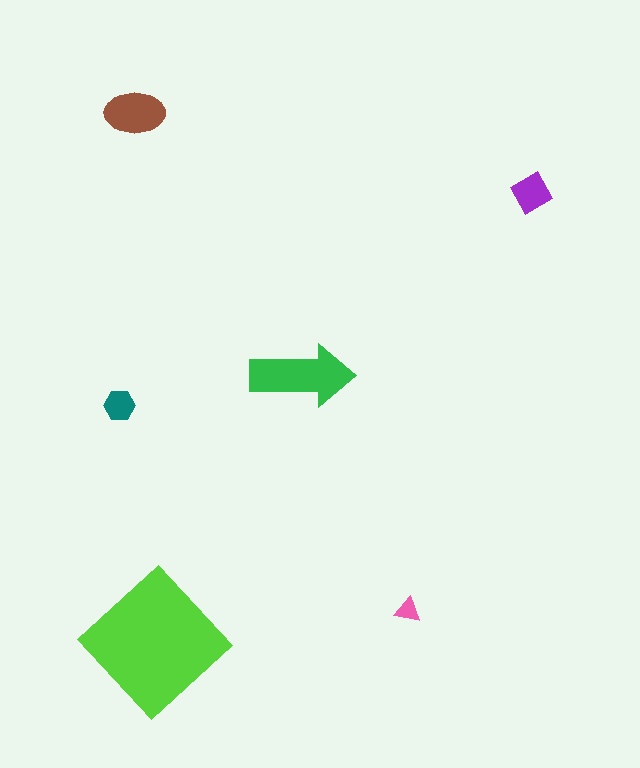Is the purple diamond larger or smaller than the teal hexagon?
Larger.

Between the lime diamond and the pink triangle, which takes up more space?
The lime diamond.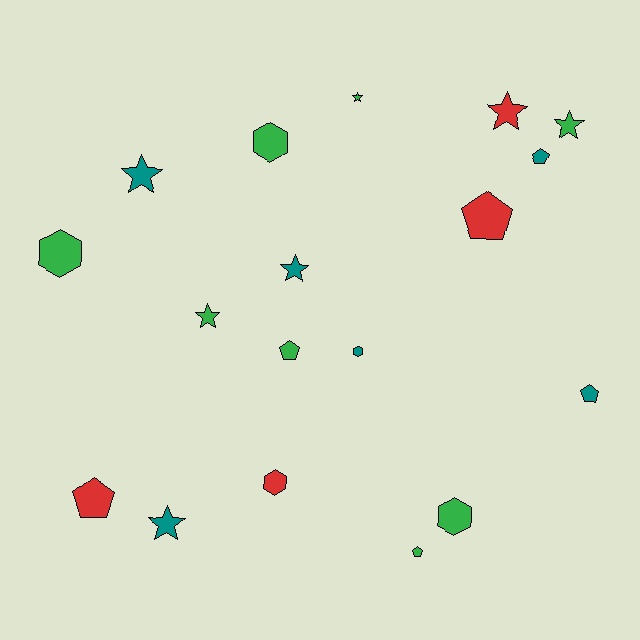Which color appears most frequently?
Green, with 8 objects.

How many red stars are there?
There is 1 red star.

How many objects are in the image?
There are 18 objects.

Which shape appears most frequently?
Star, with 7 objects.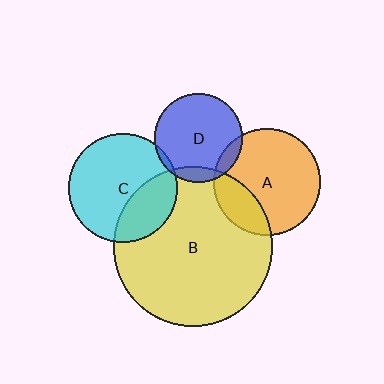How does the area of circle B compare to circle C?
Approximately 2.1 times.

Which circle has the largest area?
Circle B (yellow).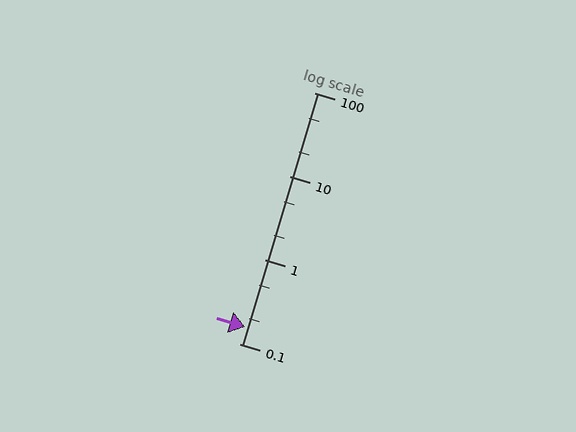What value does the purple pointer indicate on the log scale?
The pointer indicates approximately 0.16.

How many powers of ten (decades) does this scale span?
The scale spans 3 decades, from 0.1 to 100.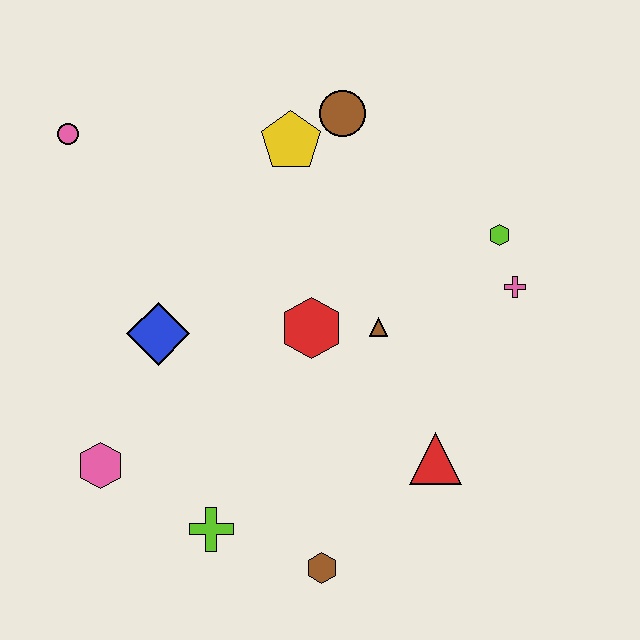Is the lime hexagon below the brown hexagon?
No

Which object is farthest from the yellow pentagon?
The brown hexagon is farthest from the yellow pentagon.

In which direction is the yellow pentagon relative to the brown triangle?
The yellow pentagon is above the brown triangle.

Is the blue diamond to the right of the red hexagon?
No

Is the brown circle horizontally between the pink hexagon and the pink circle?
No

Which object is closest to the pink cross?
The lime hexagon is closest to the pink cross.